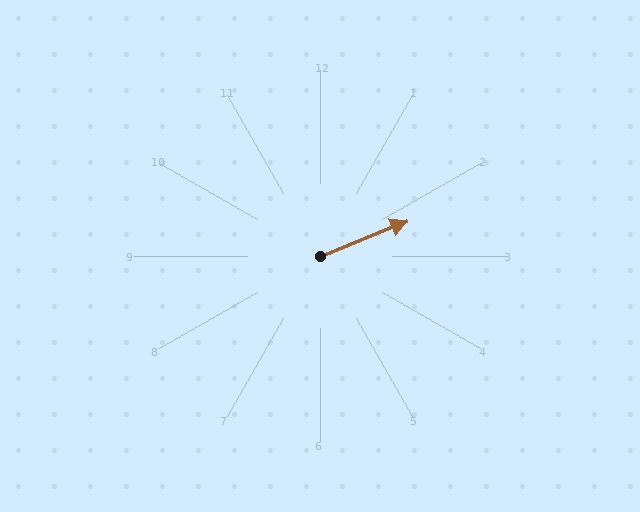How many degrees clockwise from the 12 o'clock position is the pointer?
Approximately 68 degrees.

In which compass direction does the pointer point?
East.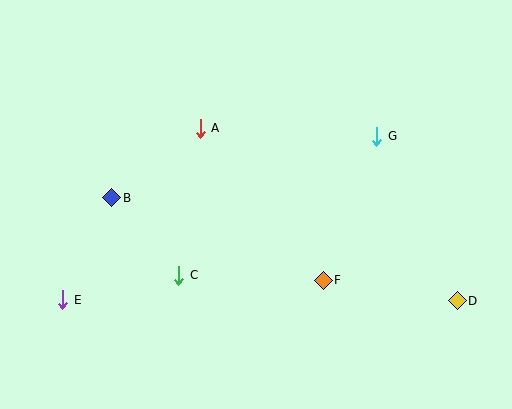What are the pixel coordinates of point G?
Point G is at (377, 136).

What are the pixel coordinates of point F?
Point F is at (323, 280).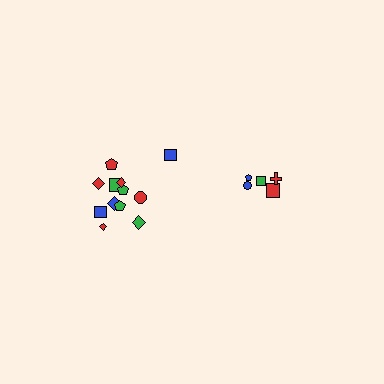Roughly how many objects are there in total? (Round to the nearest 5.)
Roughly 15 objects in total.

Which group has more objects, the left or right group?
The left group.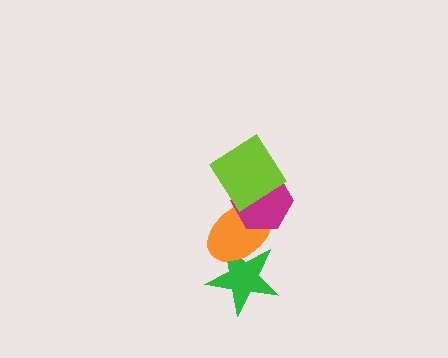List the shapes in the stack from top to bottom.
From top to bottom: the lime diamond, the magenta hexagon, the orange ellipse, the green star.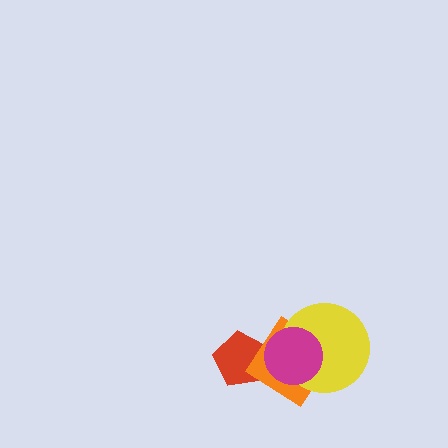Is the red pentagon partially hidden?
Yes, it is partially covered by another shape.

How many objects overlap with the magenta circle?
3 objects overlap with the magenta circle.